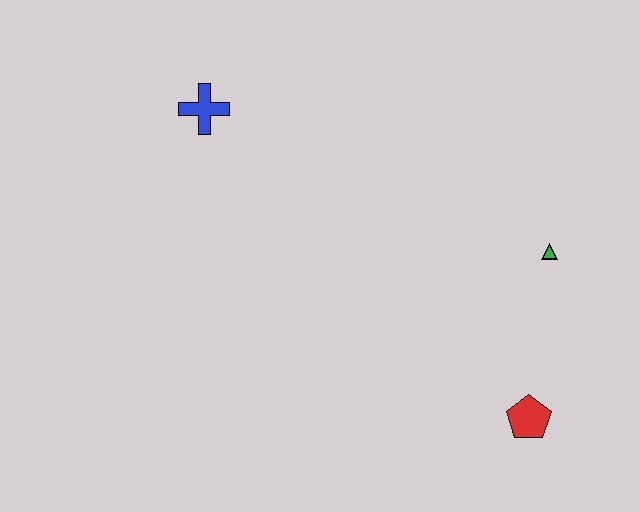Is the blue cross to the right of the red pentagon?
No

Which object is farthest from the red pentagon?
The blue cross is farthest from the red pentagon.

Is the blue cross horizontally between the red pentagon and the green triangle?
No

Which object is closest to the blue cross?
The green triangle is closest to the blue cross.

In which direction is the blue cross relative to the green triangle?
The blue cross is to the left of the green triangle.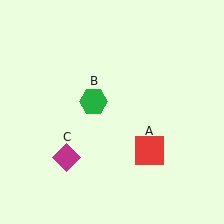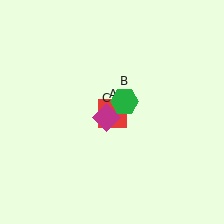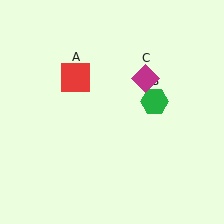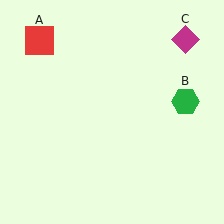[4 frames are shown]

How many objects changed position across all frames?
3 objects changed position: red square (object A), green hexagon (object B), magenta diamond (object C).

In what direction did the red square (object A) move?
The red square (object A) moved up and to the left.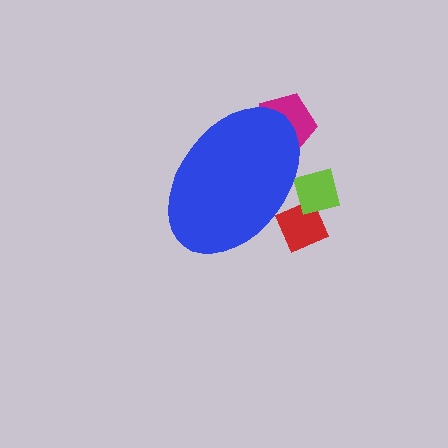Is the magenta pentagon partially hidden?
Yes, the magenta pentagon is partially hidden behind the blue ellipse.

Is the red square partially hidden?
Yes, the red square is partially hidden behind the blue ellipse.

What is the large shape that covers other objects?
A blue ellipse.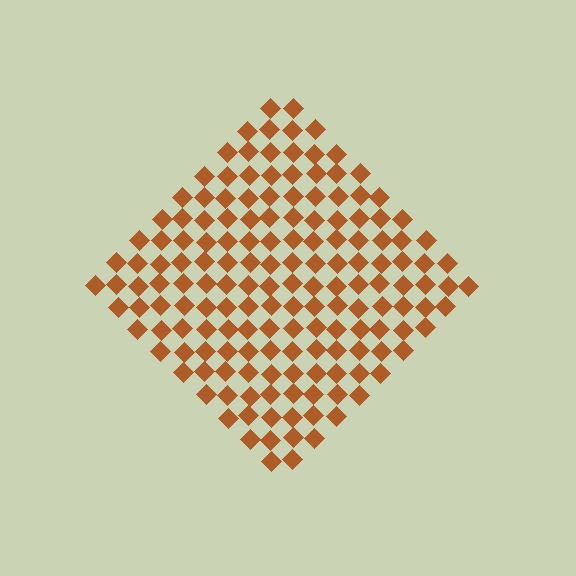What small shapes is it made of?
It is made of small diamonds.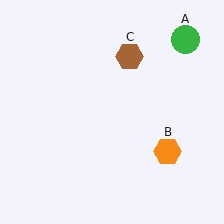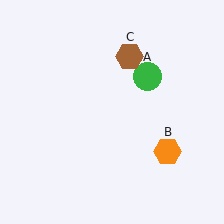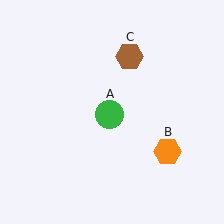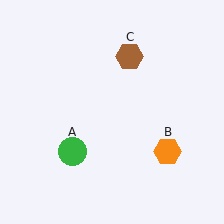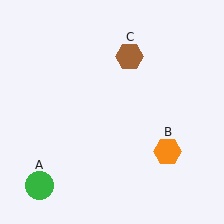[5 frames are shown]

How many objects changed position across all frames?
1 object changed position: green circle (object A).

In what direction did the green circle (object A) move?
The green circle (object A) moved down and to the left.